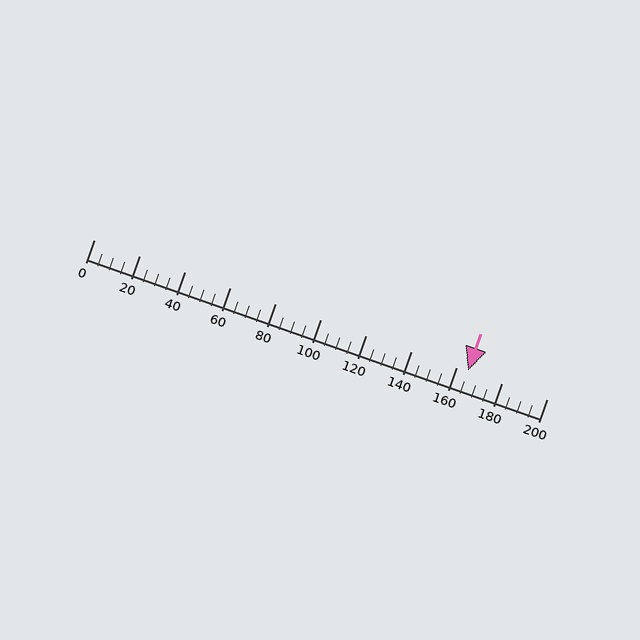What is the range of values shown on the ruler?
The ruler shows values from 0 to 200.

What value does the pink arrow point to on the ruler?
The pink arrow points to approximately 165.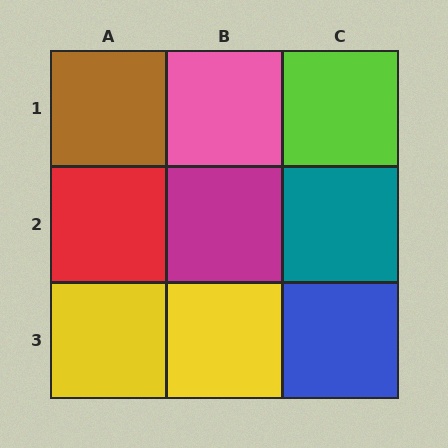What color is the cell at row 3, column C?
Blue.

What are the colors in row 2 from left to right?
Red, magenta, teal.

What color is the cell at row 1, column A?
Brown.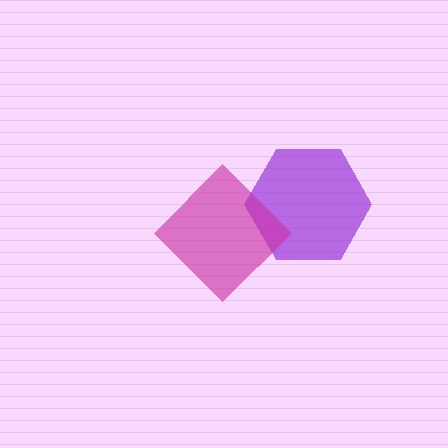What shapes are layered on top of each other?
The layered shapes are: a purple hexagon, a magenta diamond.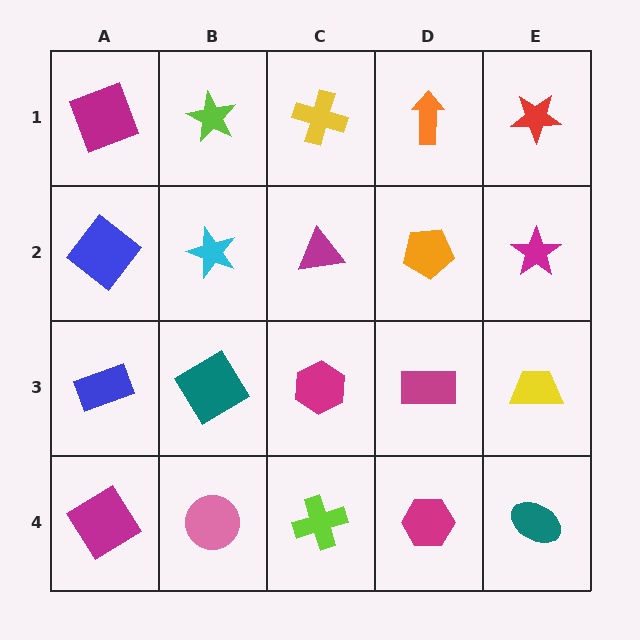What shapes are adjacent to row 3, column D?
An orange pentagon (row 2, column D), a magenta hexagon (row 4, column D), a magenta hexagon (row 3, column C), a yellow trapezoid (row 3, column E).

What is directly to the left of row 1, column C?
A lime star.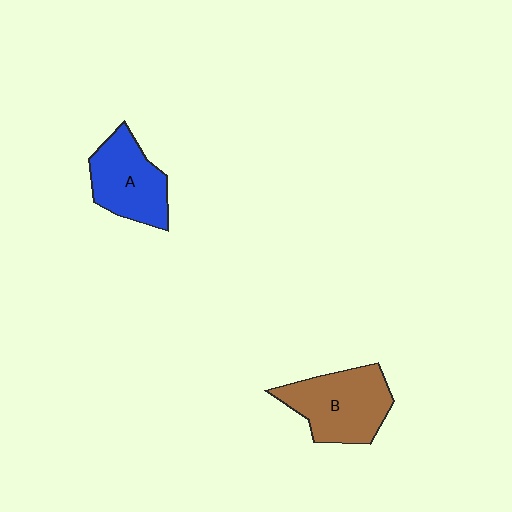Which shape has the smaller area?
Shape A (blue).